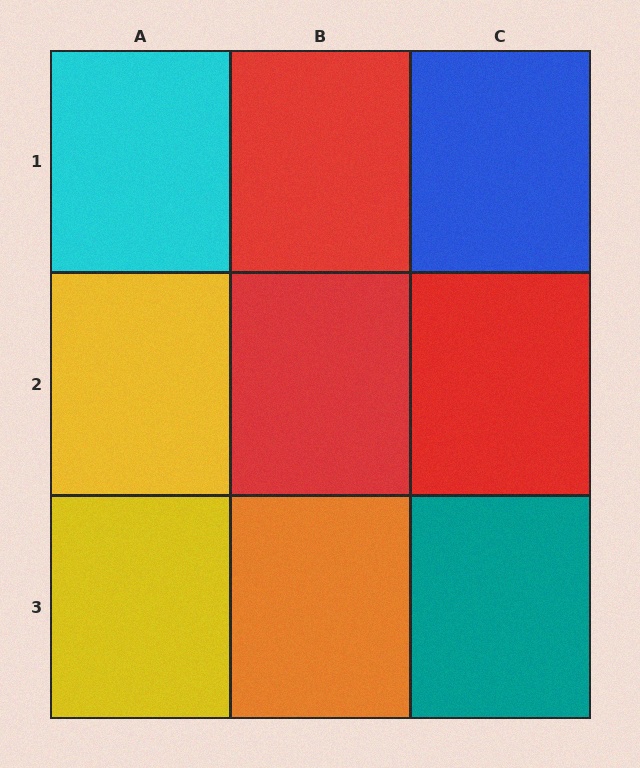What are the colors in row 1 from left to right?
Cyan, red, blue.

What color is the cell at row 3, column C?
Teal.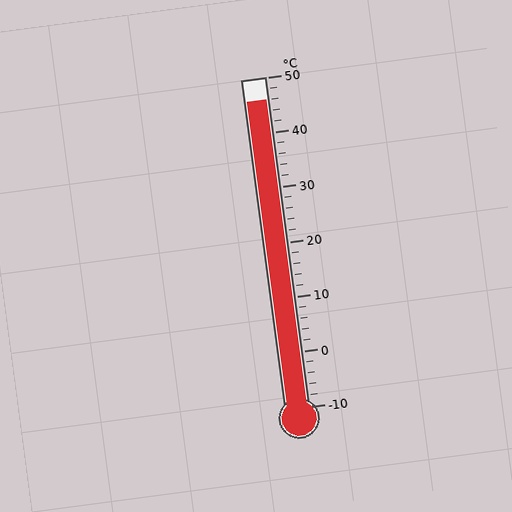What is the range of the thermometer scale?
The thermometer scale ranges from -10°C to 50°C.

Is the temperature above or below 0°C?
The temperature is above 0°C.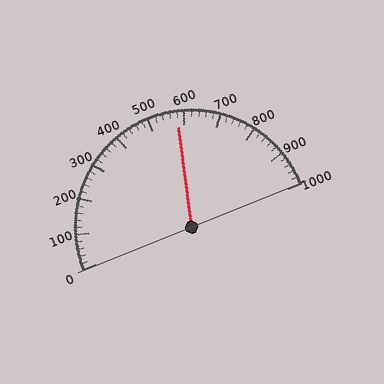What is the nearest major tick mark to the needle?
The nearest major tick mark is 600.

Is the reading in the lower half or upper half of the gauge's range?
The reading is in the upper half of the range (0 to 1000).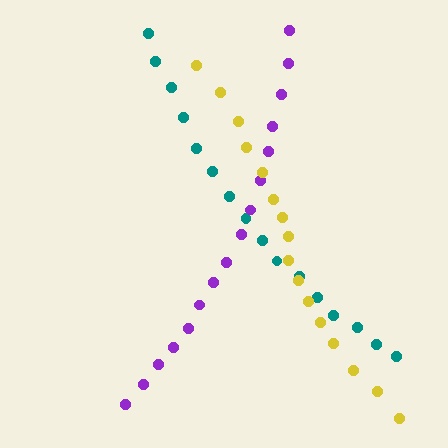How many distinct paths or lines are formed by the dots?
There are 3 distinct paths.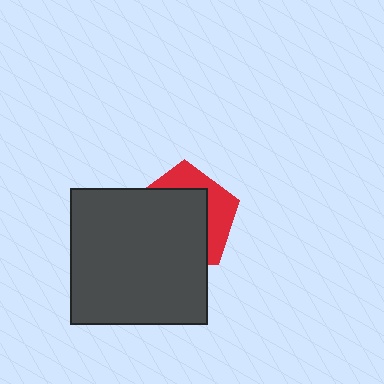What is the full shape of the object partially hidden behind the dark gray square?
The partially hidden object is a red pentagon.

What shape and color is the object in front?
The object in front is a dark gray square.